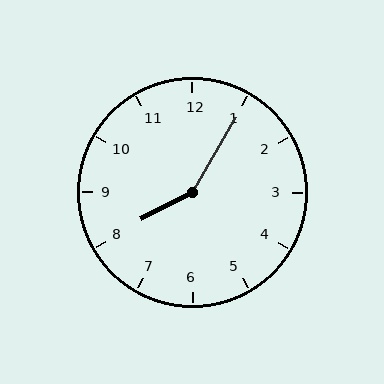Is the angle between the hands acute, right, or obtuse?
It is obtuse.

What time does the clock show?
8:05.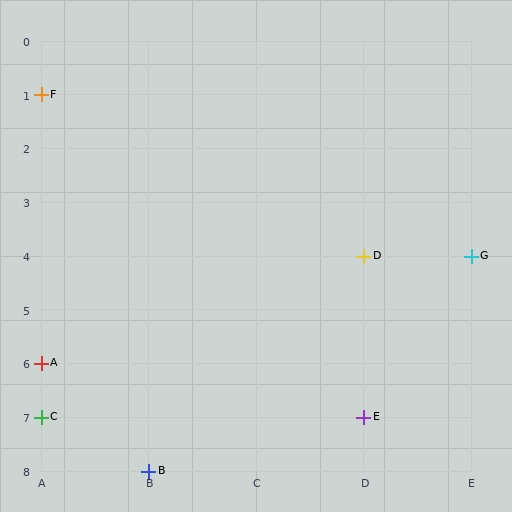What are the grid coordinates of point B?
Point B is at grid coordinates (B, 8).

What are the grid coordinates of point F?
Point F is at grid coordinates (A, 1).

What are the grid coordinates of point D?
Point D is at grid coordinates (D, 4).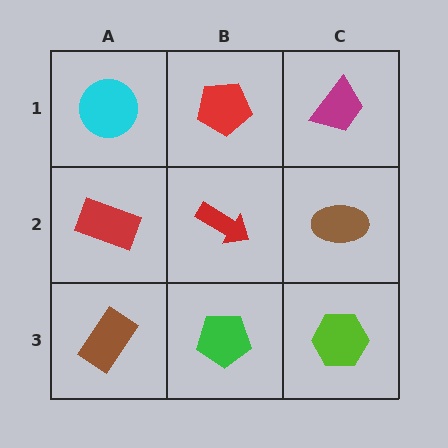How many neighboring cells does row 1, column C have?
2.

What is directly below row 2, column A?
A brown rectangle.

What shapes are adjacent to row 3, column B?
A red arrow (row 2, column B), a brown rectangle (row 3, column A), a lime hexagon (row 3, column C).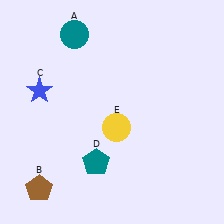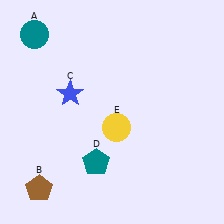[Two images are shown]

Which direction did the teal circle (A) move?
The teal circle (A) moved left.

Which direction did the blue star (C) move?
The blue star (C) moved right.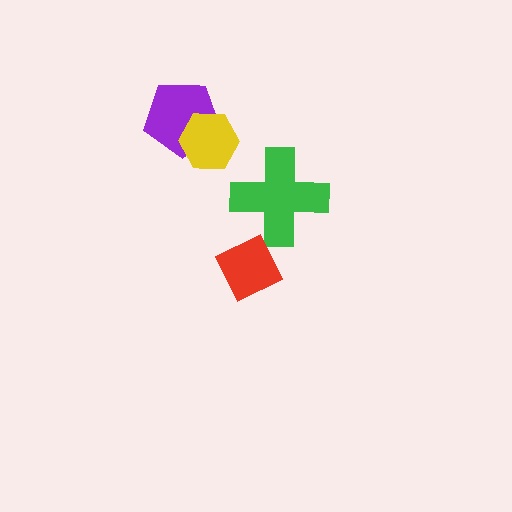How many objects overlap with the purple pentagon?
1 object overlaps with the purple pentagon.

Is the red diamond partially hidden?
No, no other shape covers it.